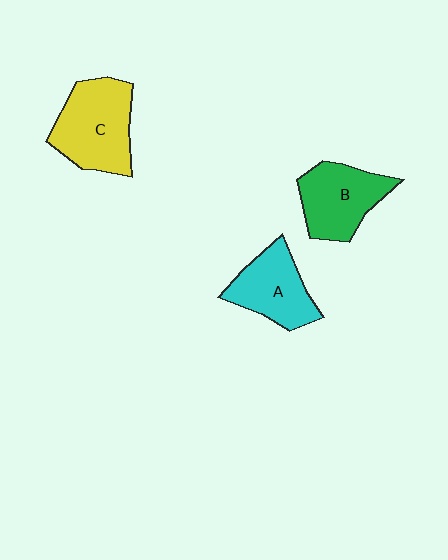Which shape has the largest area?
Shape C (yellow).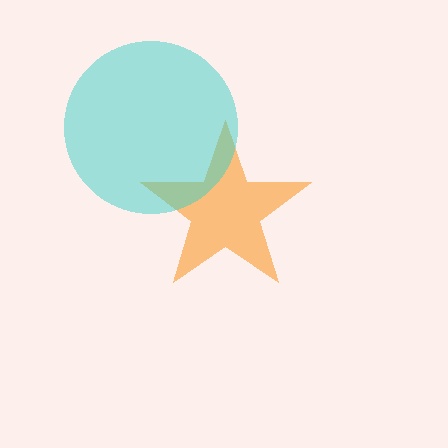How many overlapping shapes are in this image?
There are 2 overlapping shapes in the image.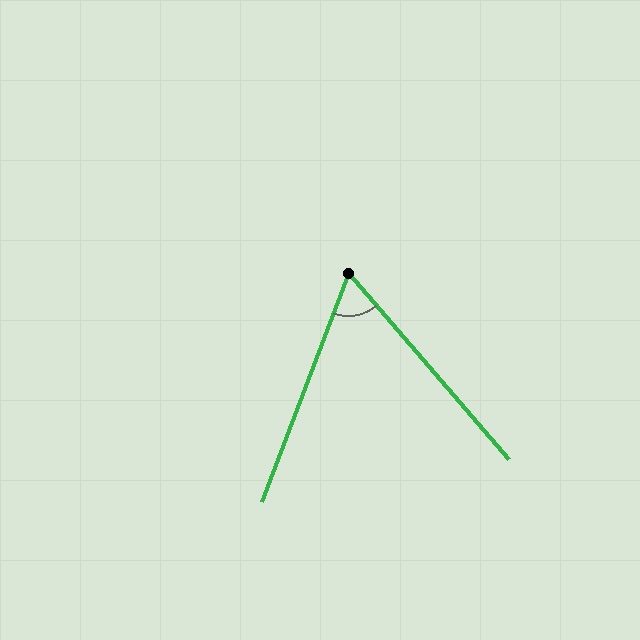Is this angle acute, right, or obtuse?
It is acute.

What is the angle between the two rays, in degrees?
Approximately 61 degrees.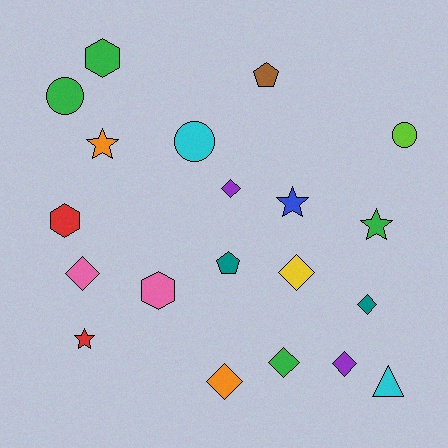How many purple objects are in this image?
There are 2 purple objects.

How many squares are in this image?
There are no squares.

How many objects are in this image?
There are 20 objects.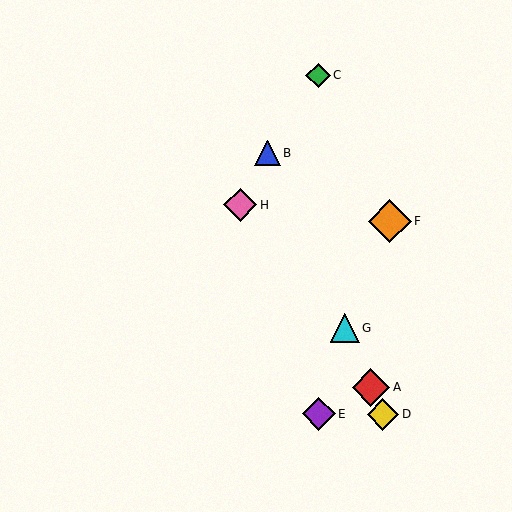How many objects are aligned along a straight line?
4 objects (A, B, D, G) are aligned along a straight line.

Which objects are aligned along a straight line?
Objects A, B, D, G are aligned along a straight line.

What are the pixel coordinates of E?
Object E is at (319, 414).